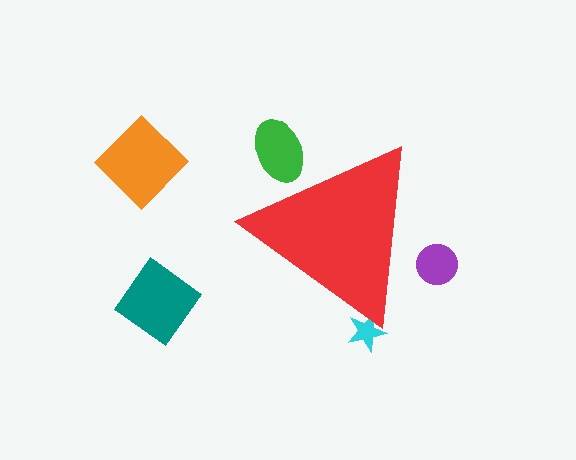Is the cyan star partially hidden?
Yes, the cyan star is partially hidden behind the red triangle.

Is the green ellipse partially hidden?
Yes, the green ellipse is partially hidden behind the red triangle.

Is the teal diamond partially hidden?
No, the teal diamond is fully visible.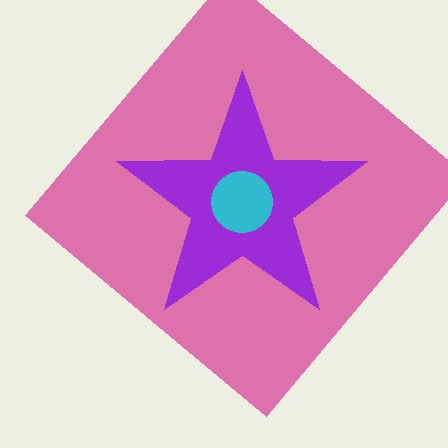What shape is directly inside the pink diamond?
The purple star.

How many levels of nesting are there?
3.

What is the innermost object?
The cyan circle.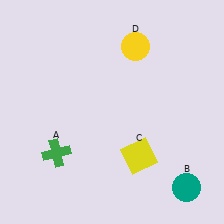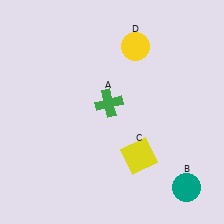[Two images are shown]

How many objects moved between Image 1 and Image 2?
1 object moved between the two images.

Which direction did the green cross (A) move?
The green cross (A) moved right.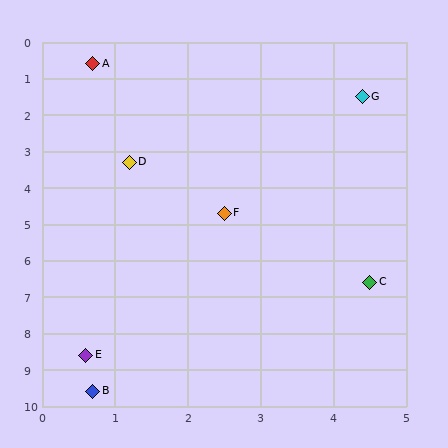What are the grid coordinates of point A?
Point A is at approximately (0.7, 0.6).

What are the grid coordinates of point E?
Point E is at approximately (0.6, 8.6).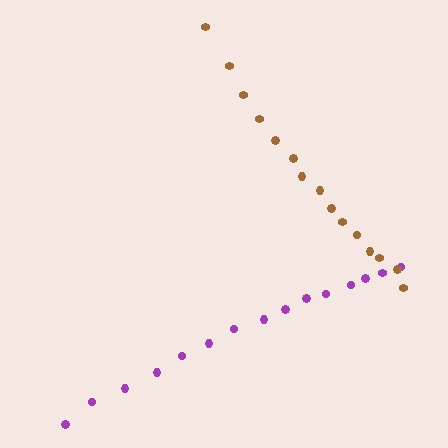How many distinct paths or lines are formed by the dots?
There are 2 distinct paths.